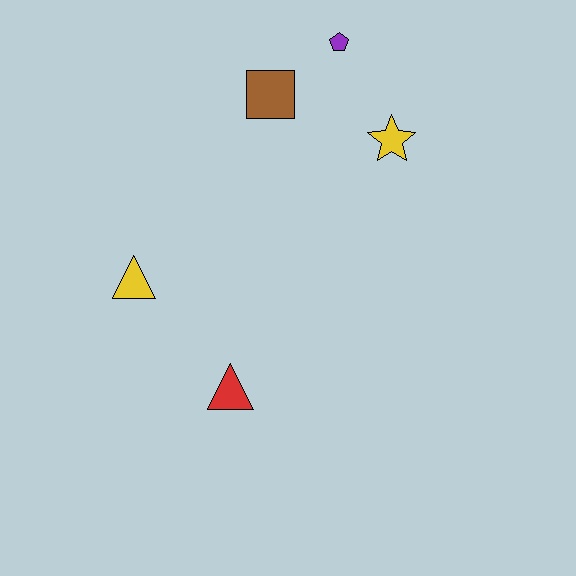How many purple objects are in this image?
There is 1 purple object.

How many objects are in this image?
There are 5 objects.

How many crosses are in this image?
There are no crosses.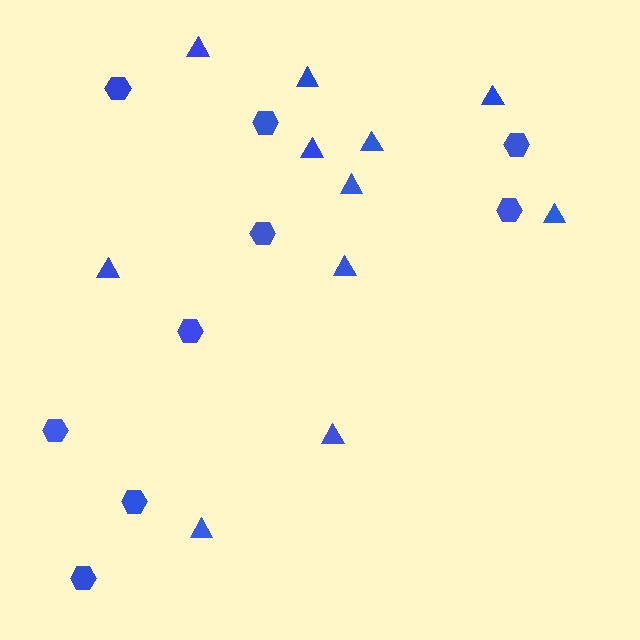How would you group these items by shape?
There are 2 groups: one group of triangles (11) and one group of hexagons (9).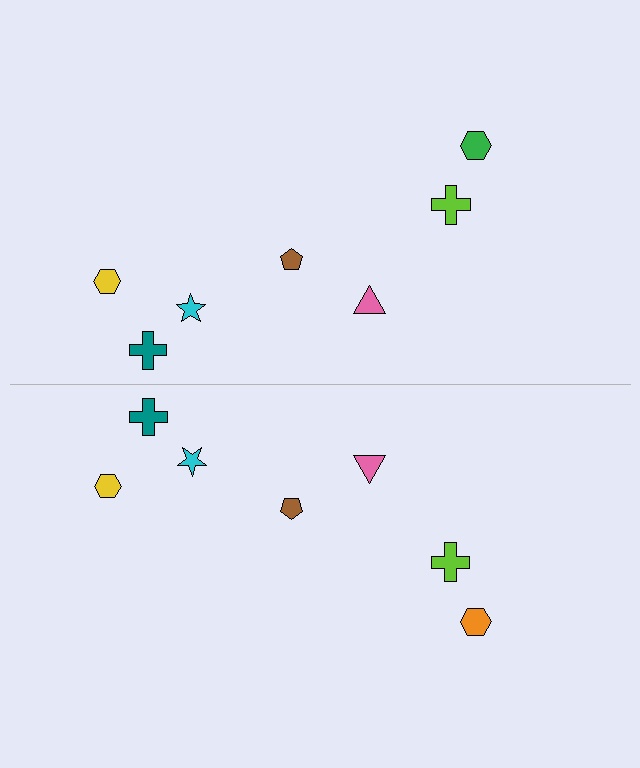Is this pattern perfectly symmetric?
No, the pattern is not perfectly symmetric. The orange hexagon on the bottom side breaks the symmetry — its mirror counterpart is green.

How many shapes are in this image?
There are 14 shapes in this image.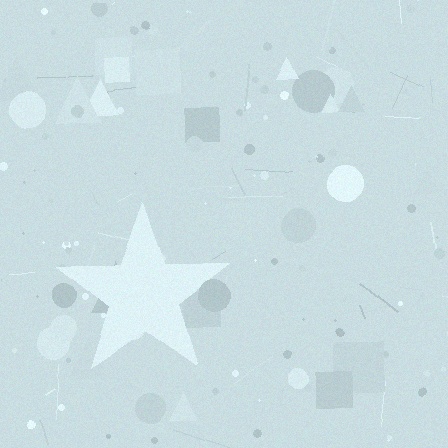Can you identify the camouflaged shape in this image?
The camouflaged shape is a star.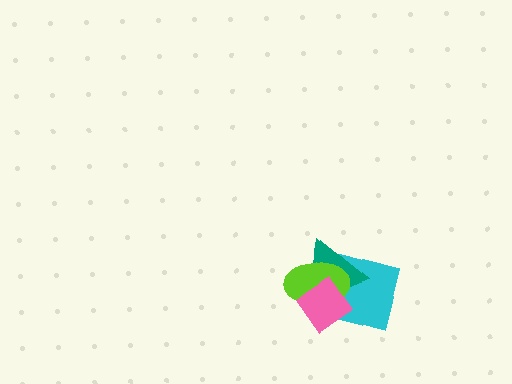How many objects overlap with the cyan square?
3 objects overlap with the cyan square.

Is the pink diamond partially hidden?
No, no other shape covers it.